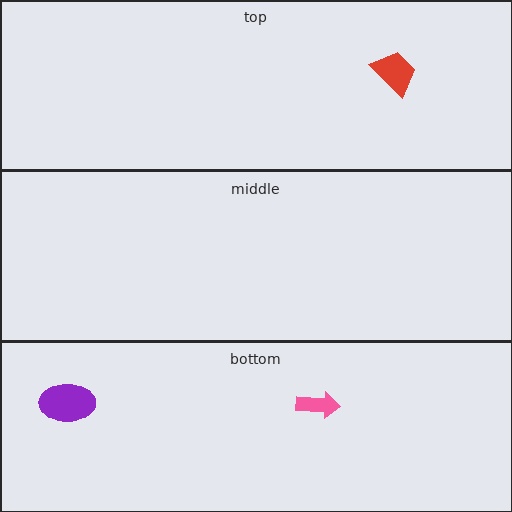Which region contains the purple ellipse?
The bottom region.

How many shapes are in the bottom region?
2.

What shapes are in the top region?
The red trapezoid.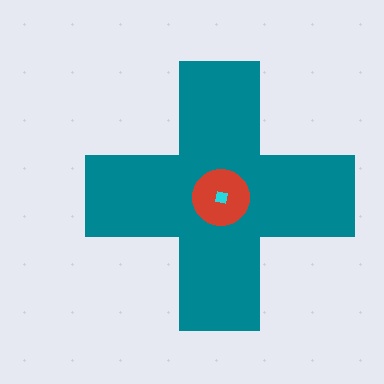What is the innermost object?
The cyan square.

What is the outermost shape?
The teal cross.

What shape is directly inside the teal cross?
The red circle.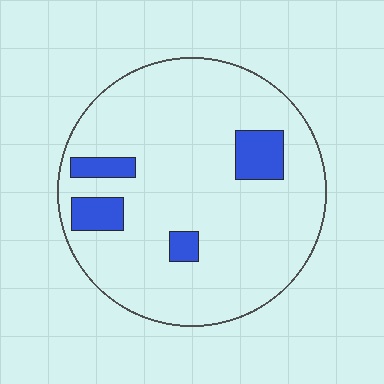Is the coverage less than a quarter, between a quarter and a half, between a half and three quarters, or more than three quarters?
Less than a quarter.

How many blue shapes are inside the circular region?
4.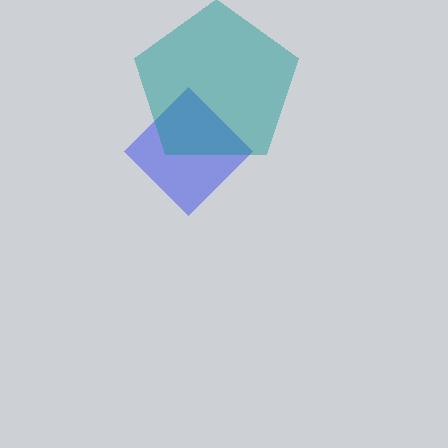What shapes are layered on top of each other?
The layered shapes are: a blue diamond, a teal pentagon.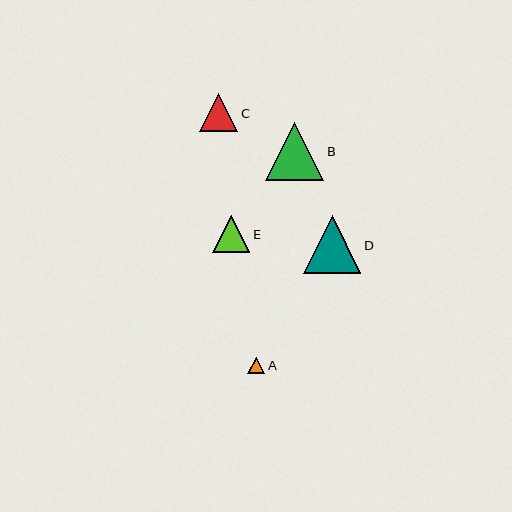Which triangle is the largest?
Triangle B is the largest with a size of approximately 59 pixels.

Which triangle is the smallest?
Triangle A is the smallest with a size of approximately 17 pixels.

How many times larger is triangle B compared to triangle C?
Triangle B is approximately 1.5 times the size of triangle C.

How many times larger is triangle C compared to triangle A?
Triangle C is approximately 2.3 times the size of triangle A.